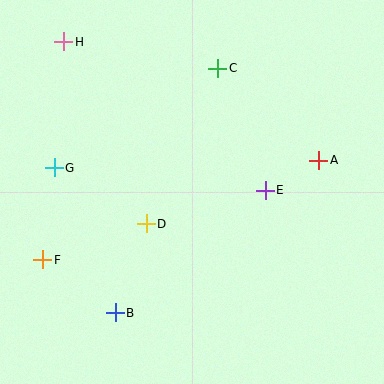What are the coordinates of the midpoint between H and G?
The midpoint between H and G is at (59, 105).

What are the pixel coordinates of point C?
Point C is at (218, 68).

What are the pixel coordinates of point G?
Point G is at (54, 168).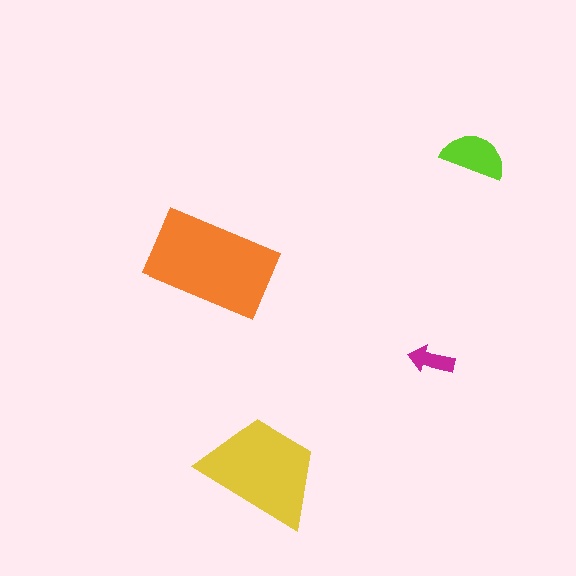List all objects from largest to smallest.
The orange rectangle, the yellow trapezoid, the lime semicircle, the magenta arrow.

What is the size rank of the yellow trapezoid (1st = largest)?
2nd.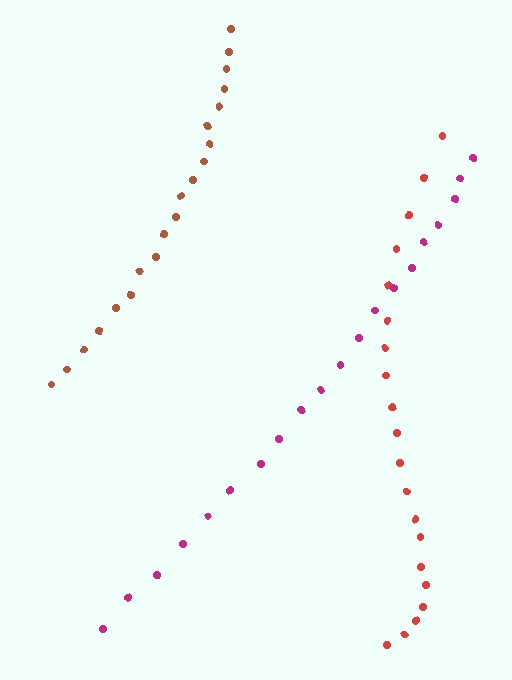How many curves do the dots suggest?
There are 3 distinct paths.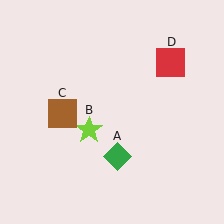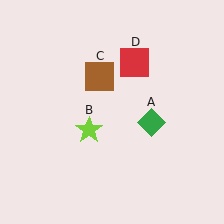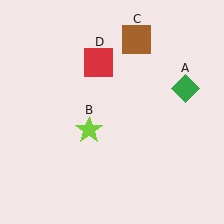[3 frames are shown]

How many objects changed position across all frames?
3 objects changed position: green diamond (object A), brown square (object C), red square (object D).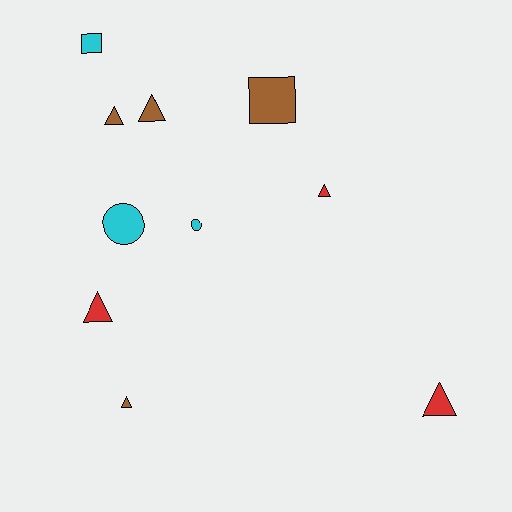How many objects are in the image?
There are 10 objects.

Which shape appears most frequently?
Triangle, with 6 objects.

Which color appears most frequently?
Brown, with 4 objects.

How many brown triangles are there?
There are 3 brown triangles.